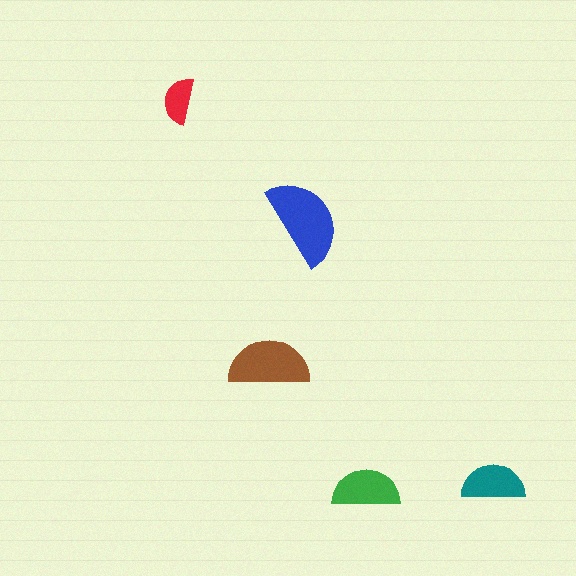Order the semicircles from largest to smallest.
the blue one, the brown one, the green one, the teal one, the red one.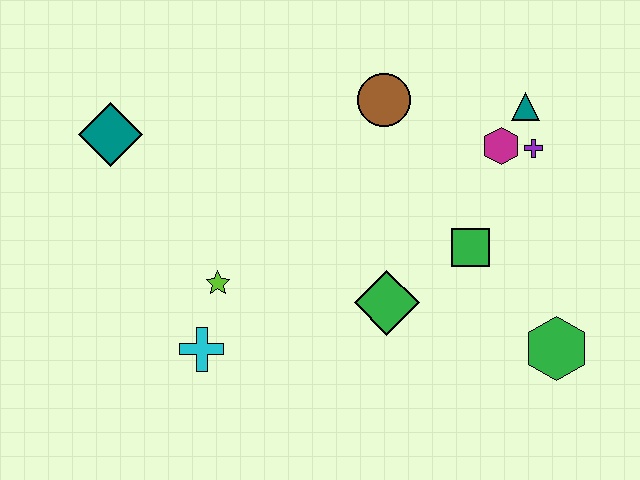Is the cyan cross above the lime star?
No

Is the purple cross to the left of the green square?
No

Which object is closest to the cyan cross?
The lime star is closest to the cyan cross.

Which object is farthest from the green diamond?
The teal diamond is farthest from the green diamond.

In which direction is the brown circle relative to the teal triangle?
The brown circle is to the left of the teal triangle.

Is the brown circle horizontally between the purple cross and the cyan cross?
Yes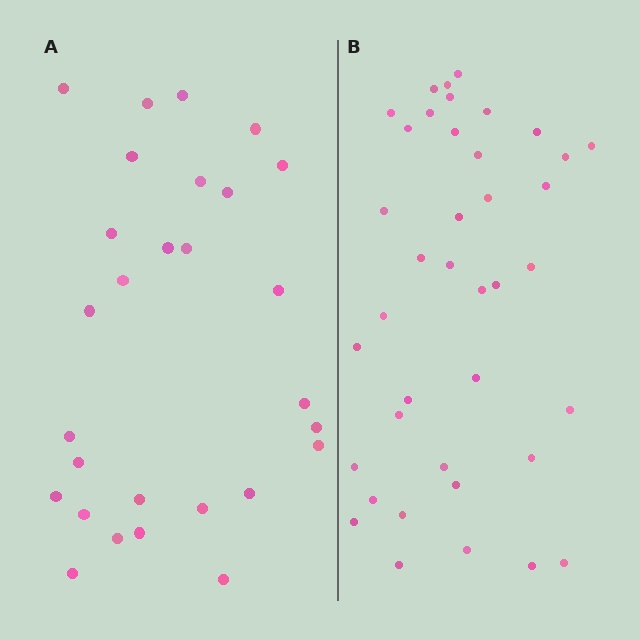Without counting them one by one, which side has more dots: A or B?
Region B (the right region) has more dots.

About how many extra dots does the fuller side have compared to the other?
Region B has roughly 12 or so more dots than region A.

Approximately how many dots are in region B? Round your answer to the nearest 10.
About 40 dots. (The exact count is 39, which rounds to 40.)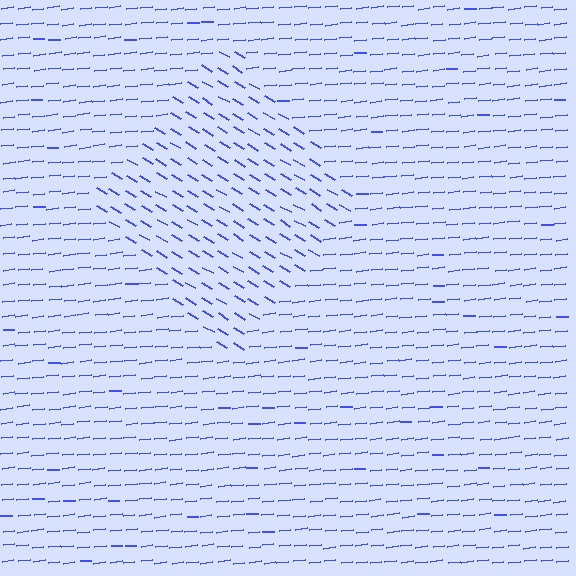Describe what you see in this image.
The image is filled with small blue line segments. A diamond region in the image has lines oriented differently from the surrounding lines, creating a visible texture boundary.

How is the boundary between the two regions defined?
The boundary is defined purely by a change in line orientation (approximately 37 degrees difference). All lines are the same color and thickness.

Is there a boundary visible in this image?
Yes, there is a texture boundary formed by a change in line orientation.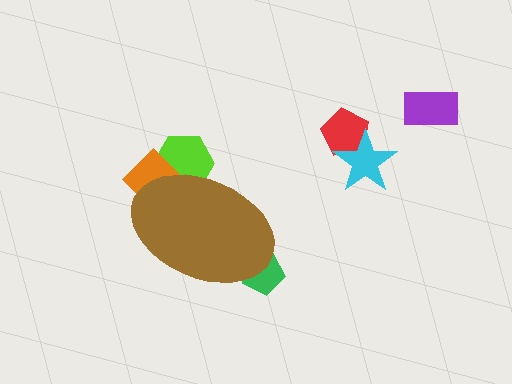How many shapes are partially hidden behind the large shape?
3 shapes are partially hidden.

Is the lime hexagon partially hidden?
Yes, the lime hexagon is partially hidden behind the brown ellipse.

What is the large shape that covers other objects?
A brown ellipse.